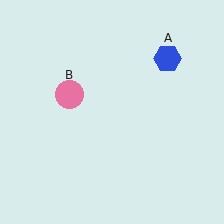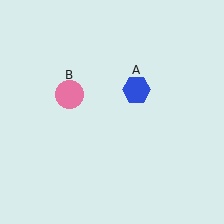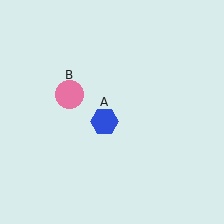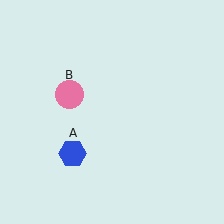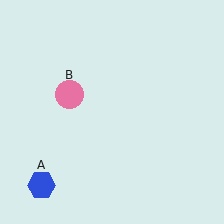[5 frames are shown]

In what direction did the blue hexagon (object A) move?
The blue hexagon (object A) moved down and to the left.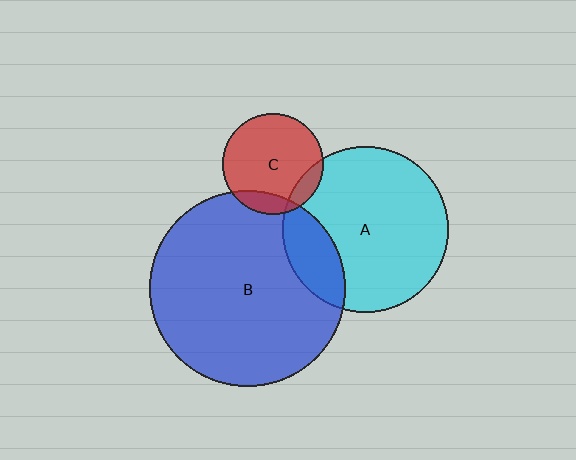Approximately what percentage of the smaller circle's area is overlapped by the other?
Approximately 20%.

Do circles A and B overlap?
Yes.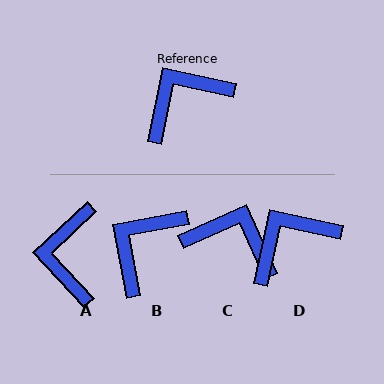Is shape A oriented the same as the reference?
No, it is off by about 55 degrees.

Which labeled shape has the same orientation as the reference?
D.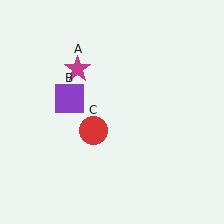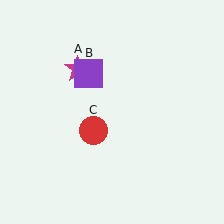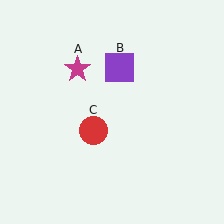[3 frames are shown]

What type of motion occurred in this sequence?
The purple square (object B) rotated clockwise around the center of the scene.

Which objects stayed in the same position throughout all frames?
Magenta star (object A) and red circle (object C) remained stationary.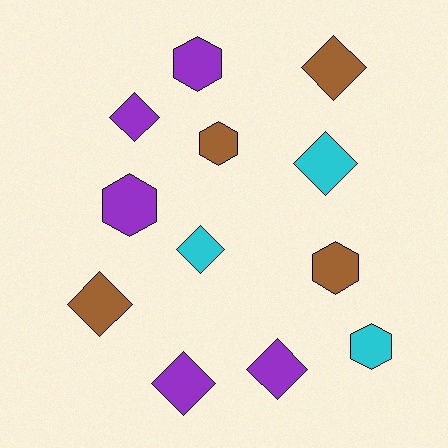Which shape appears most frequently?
Diamond, with 7 objects.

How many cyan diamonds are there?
There are 2 cyan diamonds.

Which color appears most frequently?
Purple, with 5 objects.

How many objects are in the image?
There are 12 objects.